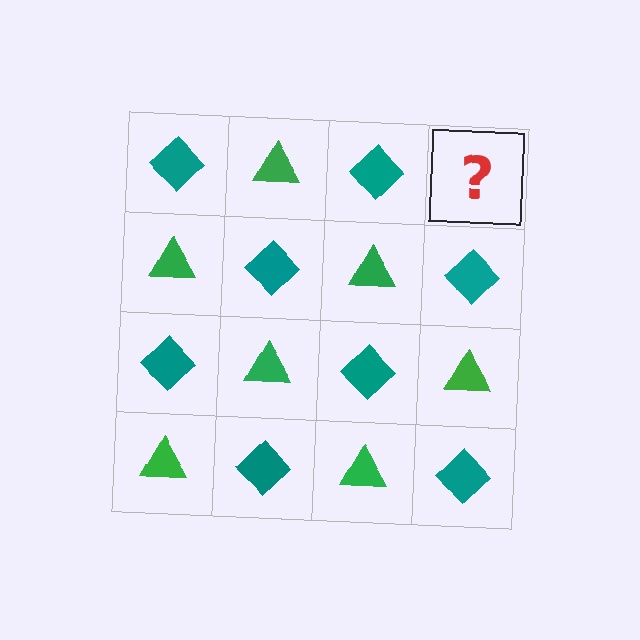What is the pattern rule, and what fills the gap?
The rule is that it alternates teal diamond and green triangle in a checkerboard pattern. The gap should be filled with a green triangle.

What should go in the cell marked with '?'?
The missing cell should contain a green triangle.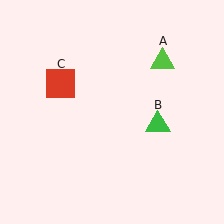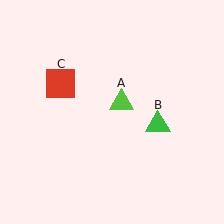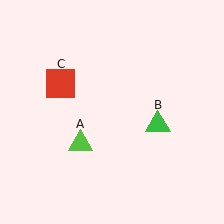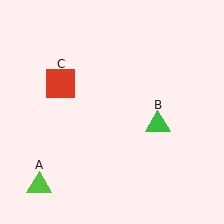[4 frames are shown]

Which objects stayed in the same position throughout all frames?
Green triangle (object B) and red square (object C) remained stationary.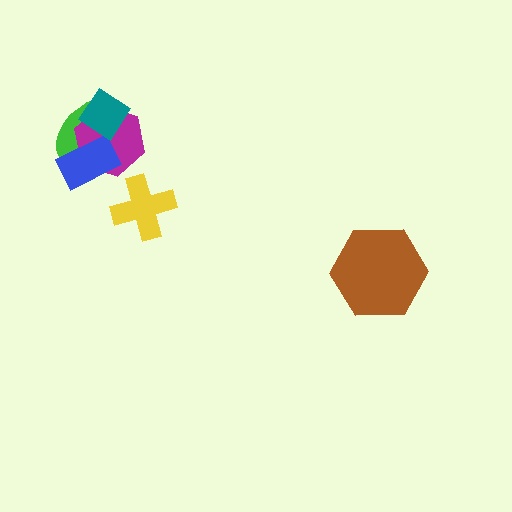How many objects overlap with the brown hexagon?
0 objects overlap with the brown hexagon.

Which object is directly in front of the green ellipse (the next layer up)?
The magenta hexagon is directly in front of the green ellipse.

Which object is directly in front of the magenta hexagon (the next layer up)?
The blue rectangle is directly in front of the magenta hexagon.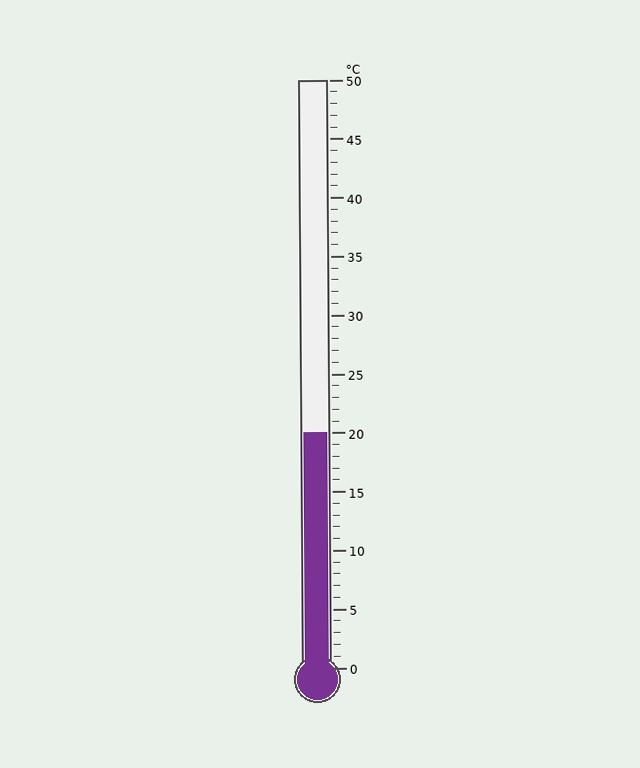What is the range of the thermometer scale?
The thermometer scale ranges from 0°C to 50°C.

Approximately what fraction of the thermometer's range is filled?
The thermometer is filled to approximately 40% of its range.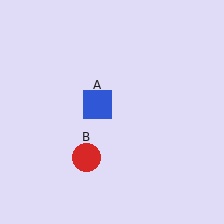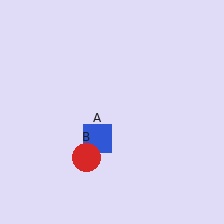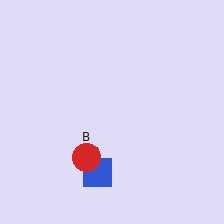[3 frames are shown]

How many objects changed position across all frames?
1 object changed position: blue square (object A).